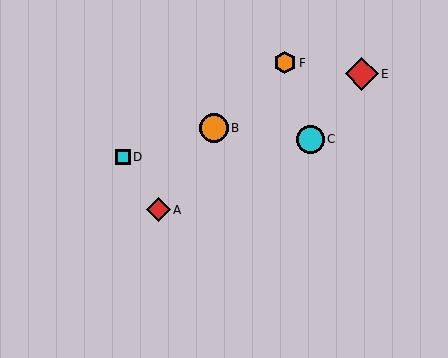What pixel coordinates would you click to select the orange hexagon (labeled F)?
Click at (285, 63) to select the orange hexagon F.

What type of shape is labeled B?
Shape B is an orange circle.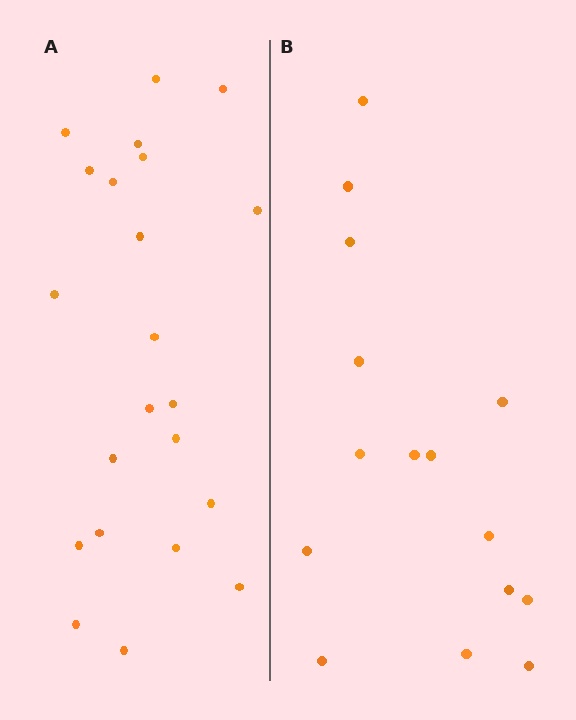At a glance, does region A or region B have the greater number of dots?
Region A (the left region) has more dots.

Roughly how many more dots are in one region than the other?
Region A has roughly 8 or so more dots than region B.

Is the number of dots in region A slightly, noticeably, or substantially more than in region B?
Region A has substantially more. The ratio is roughly 1.5 to 1.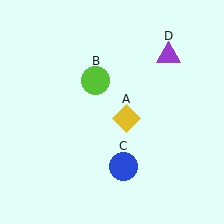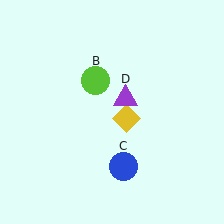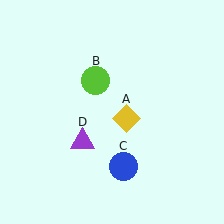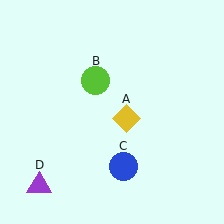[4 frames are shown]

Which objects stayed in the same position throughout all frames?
Yellow diamond (object A) and lime circle (object B) and blue circle (object C) remained stationary.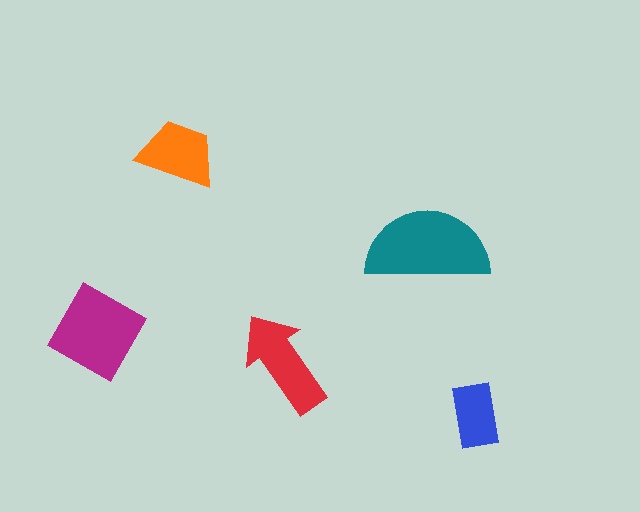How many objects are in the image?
There are 5 objects in the image.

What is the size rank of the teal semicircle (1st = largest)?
1st.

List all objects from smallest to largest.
The blue rectangle, the orange trapezoid, the red arrow, the magenta square, the teal semicircle.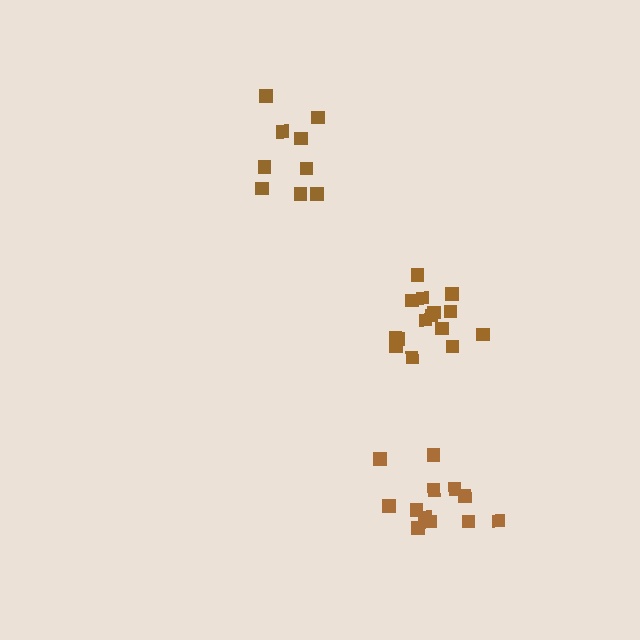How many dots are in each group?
Group 1: 9 dots, Group 2: 15 dots, Group 3: 12 dots (36 total).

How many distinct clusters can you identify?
There are 3 distinct clusters.